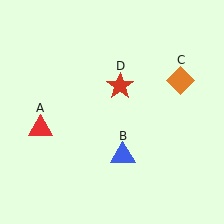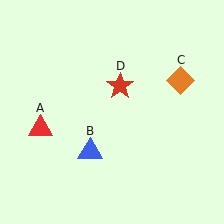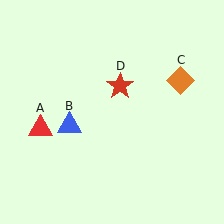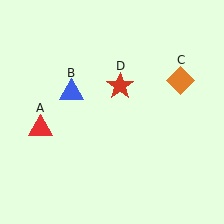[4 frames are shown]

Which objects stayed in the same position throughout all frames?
Red triangle (object A) and orange diamond (object C) and red star (object D) remained stationary.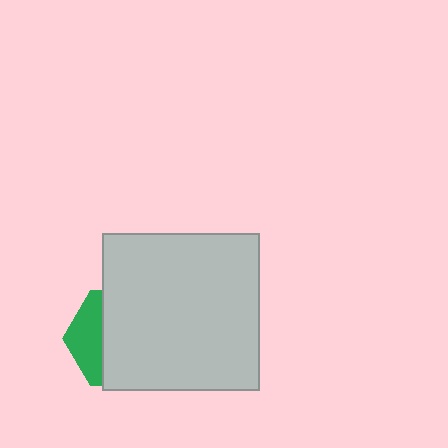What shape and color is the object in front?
The object in front is a light gray square.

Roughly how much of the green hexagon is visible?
A small part of it is visible (roughly 31%).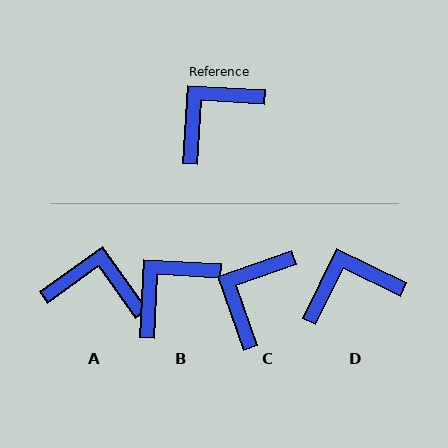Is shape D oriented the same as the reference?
No, it is off by about 23 degrees.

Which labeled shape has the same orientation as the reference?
B.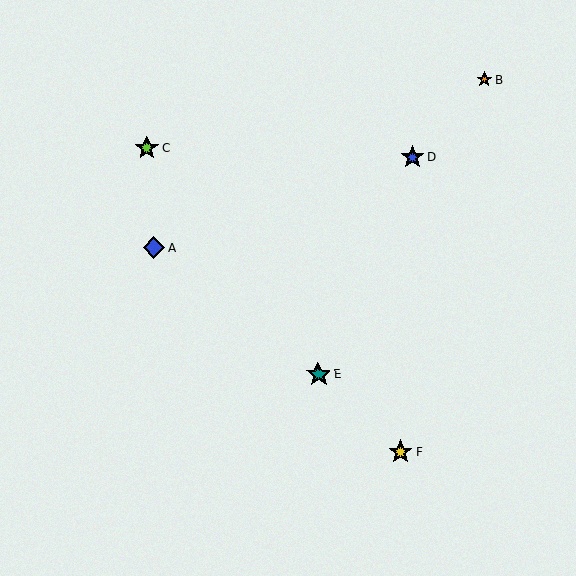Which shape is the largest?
The teal star (labeled E) is the largest.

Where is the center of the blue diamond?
The center of the blue diamond is at (154, 247).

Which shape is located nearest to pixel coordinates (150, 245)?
The blue diamond (labeled A) at (154, 247) is nearest to that location.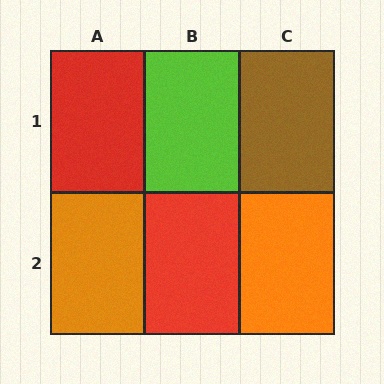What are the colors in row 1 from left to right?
Red, lime, brown.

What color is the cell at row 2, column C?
Orange.